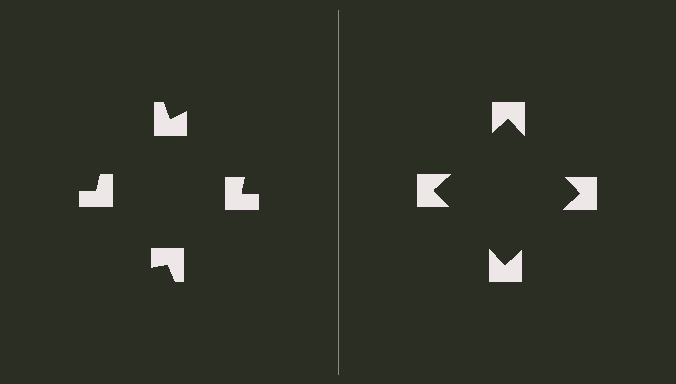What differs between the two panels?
The notched squares are positioned identically on both sides; only the wedge orientations differ. On the right they align to a square; on the left they are misaligned.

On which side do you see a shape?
An illusory square appears on the right side. On the left side the wedge cuts are rotated, so no coherent shape forms.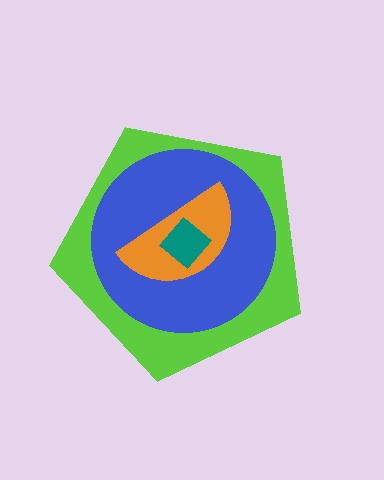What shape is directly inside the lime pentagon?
The blue circle.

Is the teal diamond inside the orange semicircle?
Yes.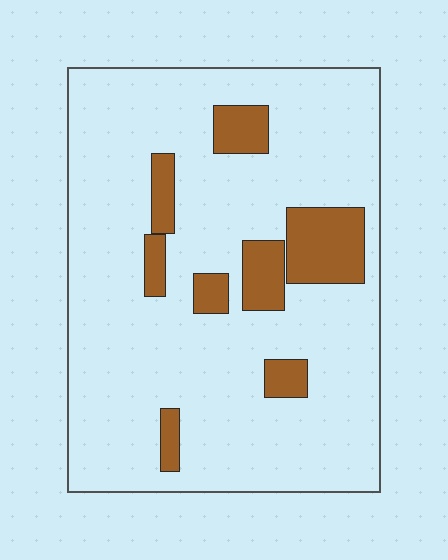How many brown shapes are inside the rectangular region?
8.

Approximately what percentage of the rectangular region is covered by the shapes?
Approximately 15%.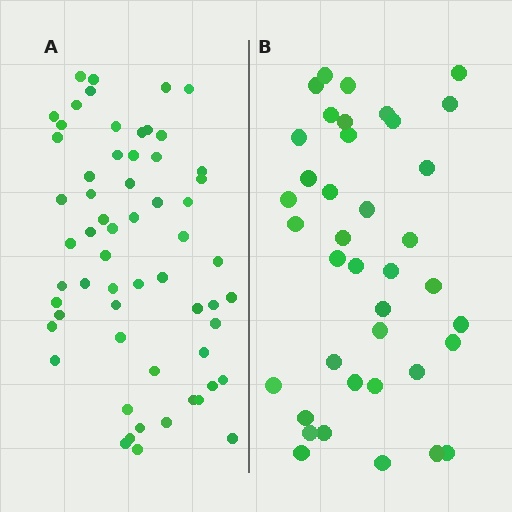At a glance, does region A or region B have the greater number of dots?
Region A (the left region) has more dots.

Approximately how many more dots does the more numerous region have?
Region A has approximately 20 more dots than region B.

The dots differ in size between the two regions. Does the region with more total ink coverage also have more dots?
No. Region B has more total ink coverage because its dots are larger, but region A actually contains more individual dots. Total area can be misleading — the number of items is what matters here.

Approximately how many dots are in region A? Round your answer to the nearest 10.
About 60 dots.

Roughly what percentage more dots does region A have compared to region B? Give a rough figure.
About 55% more.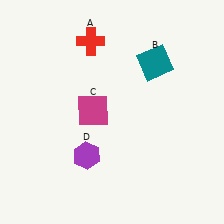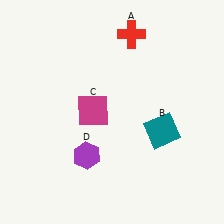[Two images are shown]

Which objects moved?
The objects that moved are: the red cross (A), the teal square (B).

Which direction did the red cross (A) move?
The red cross (A) moved right.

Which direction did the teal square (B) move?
The teal square (B) moved down.